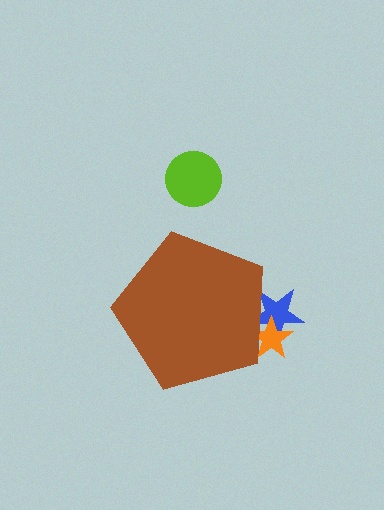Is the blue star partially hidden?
Yes, the blue star is partially hidden behind the brown pentagon.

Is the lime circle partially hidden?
No, the lime circle is fully visible.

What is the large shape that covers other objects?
A brown pentagon.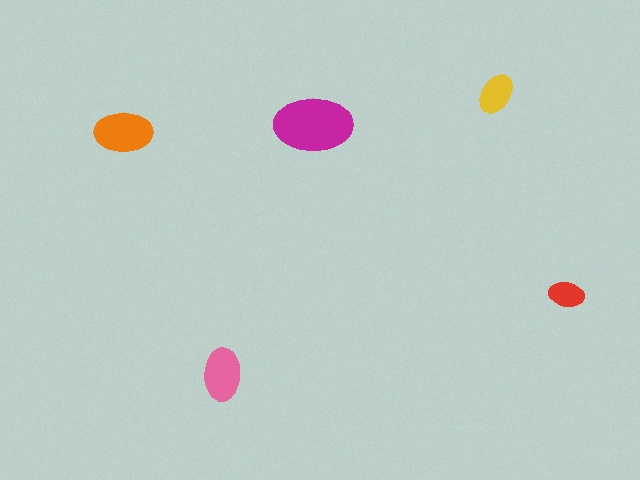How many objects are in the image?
There are 5 objects in the image.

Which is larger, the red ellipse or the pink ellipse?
The pink one.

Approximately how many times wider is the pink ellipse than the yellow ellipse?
About 1.5 times wider.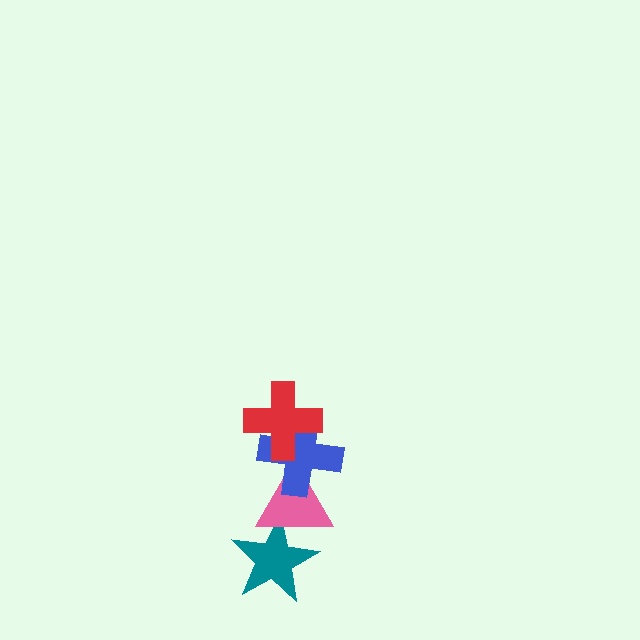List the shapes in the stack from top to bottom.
From top to bottom: the red cross, the blue cross, the pink triangle, the teal star.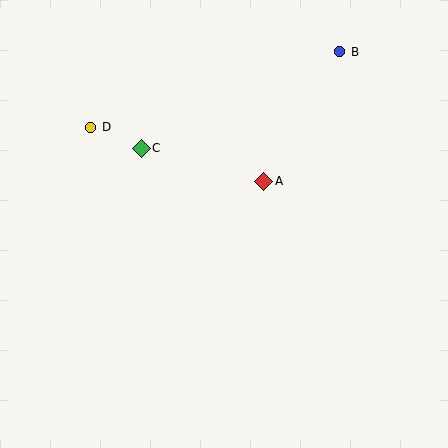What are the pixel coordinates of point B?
Point B is at (340, 52).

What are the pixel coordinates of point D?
Point D is at (91, 127).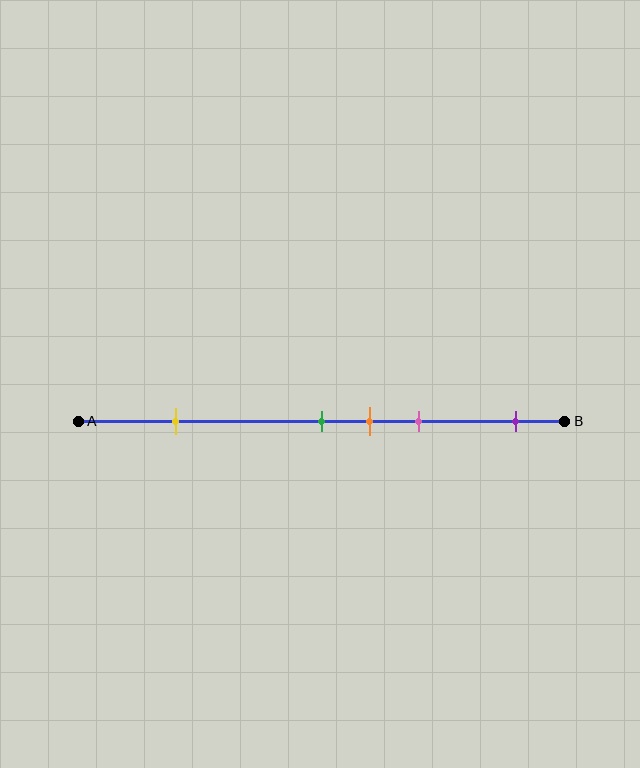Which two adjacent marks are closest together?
The green and orange marks are the closest adjacent pair.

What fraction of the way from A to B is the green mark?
The green mark is approximately 50% (0.5) of the way from A to B.